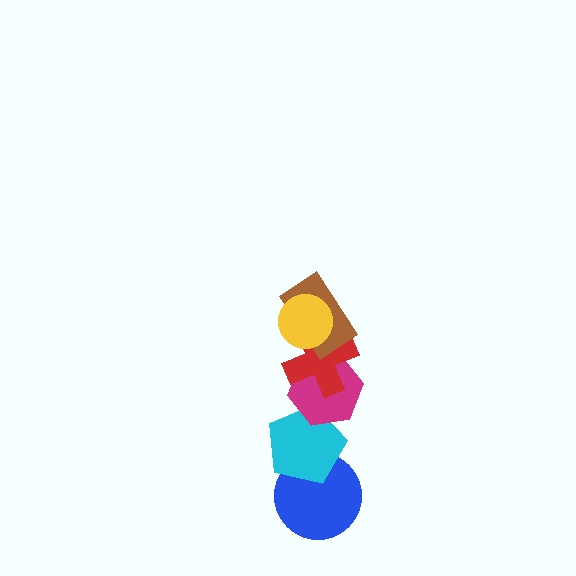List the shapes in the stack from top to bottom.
From top to bottom: the yellow circle, the brown rectangle, the red cross, the magenta hexagon, the cyan pentagon, the blue circle.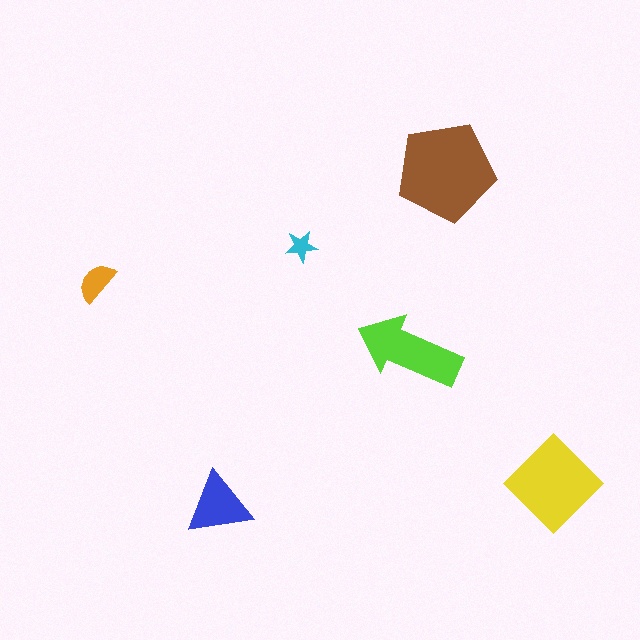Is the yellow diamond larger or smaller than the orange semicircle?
Larger.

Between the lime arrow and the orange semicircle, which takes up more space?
The lime arrow.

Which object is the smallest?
The cyan star.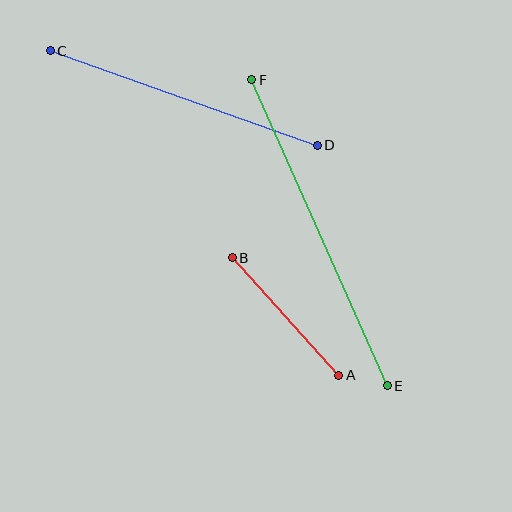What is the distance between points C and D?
The distance is approximately 283 pixels.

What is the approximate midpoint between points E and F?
The midpoint is at approximately (319, 233) pixels.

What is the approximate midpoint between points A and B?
The midpoint is at approximately (285, 317) pixels.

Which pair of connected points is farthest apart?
Points E and F are farthest apart.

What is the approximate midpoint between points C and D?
The midpoint is at approximately (184, 98) pixels.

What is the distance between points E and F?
The distance is approximately 335 pixels.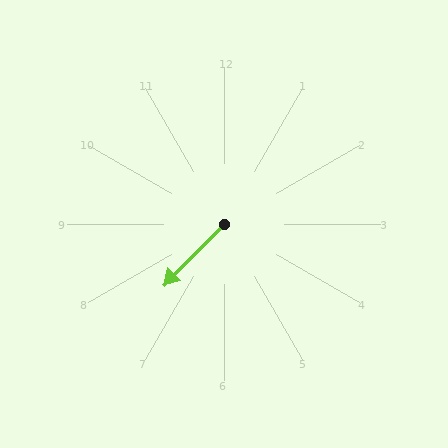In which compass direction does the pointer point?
Southwest.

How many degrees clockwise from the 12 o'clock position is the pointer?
Approximately 225 degrees.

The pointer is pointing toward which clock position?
Roughly 7 o'clock.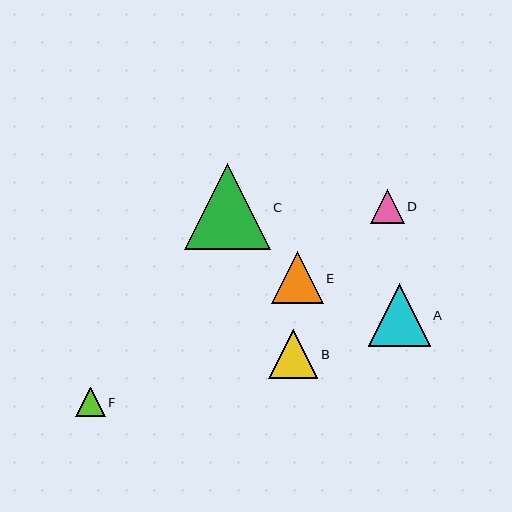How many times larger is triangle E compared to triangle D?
Triangle E is approximately 1.5 times the size of triangle D.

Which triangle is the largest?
Triangle C is the largest with a size of approximately 86 pixels.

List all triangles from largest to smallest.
From largest to smallest: C, A, E, B, D, F.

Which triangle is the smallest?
Triangle F is the smallest with a size of approximately 29 pixels.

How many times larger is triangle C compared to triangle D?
Triangle C is approximately 2.5 times the size of triangle D.